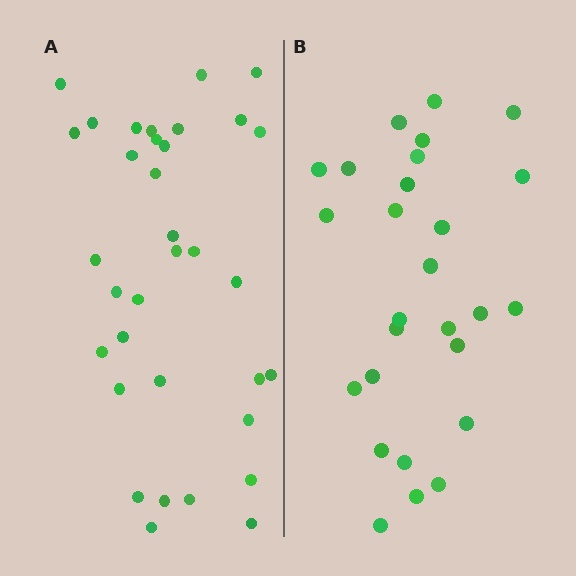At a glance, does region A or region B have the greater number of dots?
Region A (the left region) has more dots.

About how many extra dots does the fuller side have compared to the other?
Region A has roughly 8 or so more dots than region B.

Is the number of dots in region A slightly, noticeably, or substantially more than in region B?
Region A has noticeably more, but not dramatically so. The ratio is roughly 1.3 to 1.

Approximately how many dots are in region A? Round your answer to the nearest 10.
About 30 dots. (The exact count is 34, which rounds to 30.)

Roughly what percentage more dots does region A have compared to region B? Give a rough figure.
About 25% more.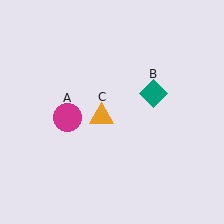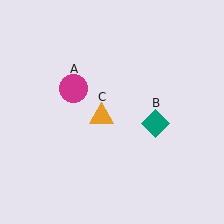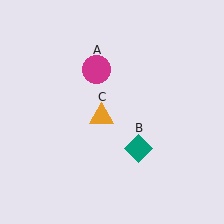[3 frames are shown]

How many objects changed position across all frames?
2 objects changed position: magenta circle (object A), teal diamond (object B).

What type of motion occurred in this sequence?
The magenta circle (object A), teal diamond (object B) rotated clockwise around the center of the scene.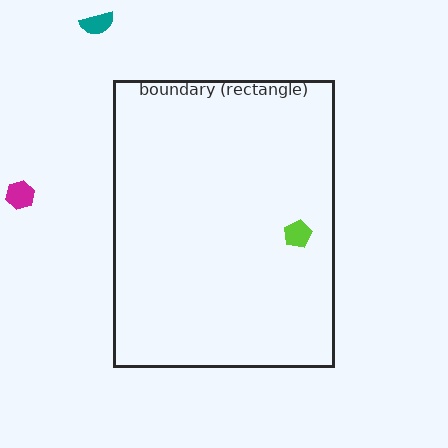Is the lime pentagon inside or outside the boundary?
Inside.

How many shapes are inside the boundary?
1 inside, 2 outside.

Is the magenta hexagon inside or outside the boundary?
Outside.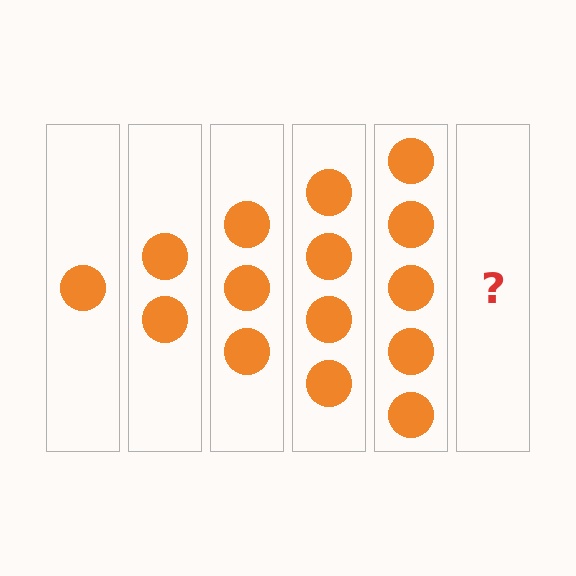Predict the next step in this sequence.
The next step is 6 circles.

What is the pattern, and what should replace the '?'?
The pattern is that each step adds one more circle. The '?' should be 6 circles.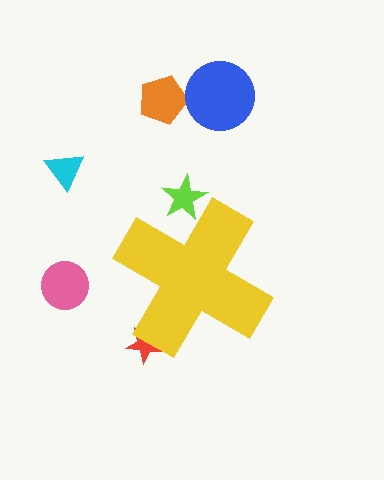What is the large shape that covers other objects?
A yellow cross.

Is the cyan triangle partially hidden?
No, the cyan triangle is fully visible.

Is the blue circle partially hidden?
No, the blue circle is fully visible.